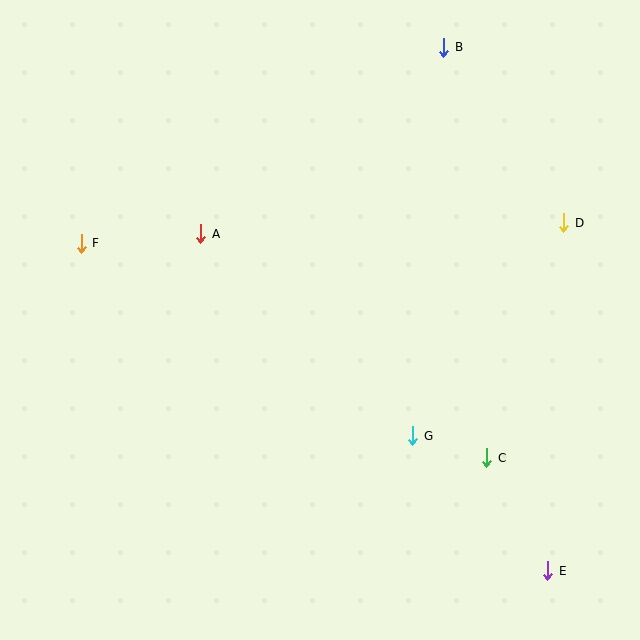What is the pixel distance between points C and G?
The distance between C and G is 77 pixels.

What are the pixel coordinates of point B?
Point B is at (444, 47).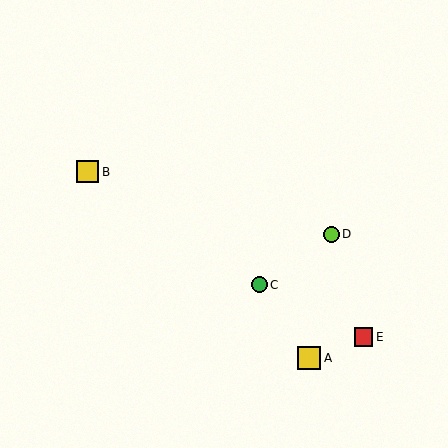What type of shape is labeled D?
Shape D is a lime circle.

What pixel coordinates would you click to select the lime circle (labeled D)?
Click at (331, 234) to select the lime circle D.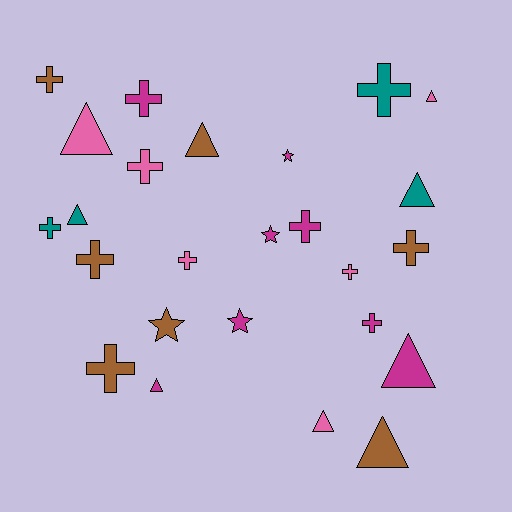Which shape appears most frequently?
Cross, with 12 objects.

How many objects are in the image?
There are 25 objects.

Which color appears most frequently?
Magenta, with 8 objects.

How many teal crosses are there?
There are 2 teal crosses.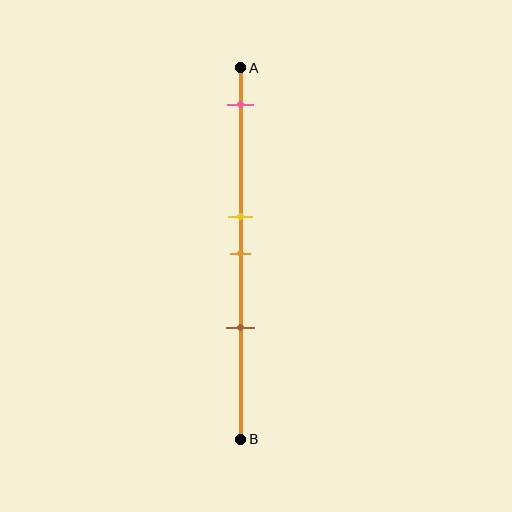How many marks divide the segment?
There are 4 marks dividing the segment.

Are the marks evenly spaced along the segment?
No, the marks are not evenly spaced.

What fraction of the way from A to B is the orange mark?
The orange mark is approximately 50% (0.5) of the way from A to B.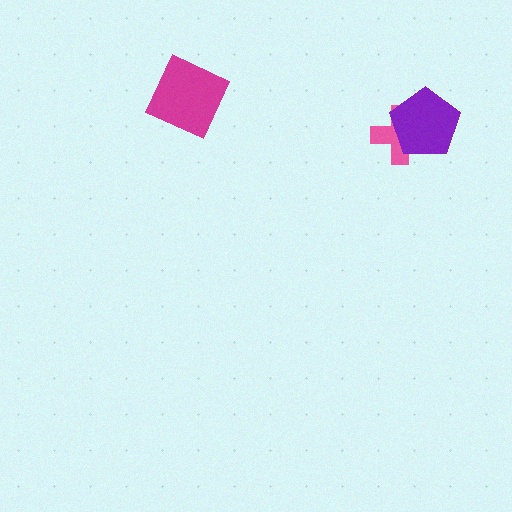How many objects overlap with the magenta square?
0 objects overlap with the magenta square.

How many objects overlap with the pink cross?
1 object overlaps with the pink cross.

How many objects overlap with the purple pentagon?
1 object overlaps with the purple pentagon.